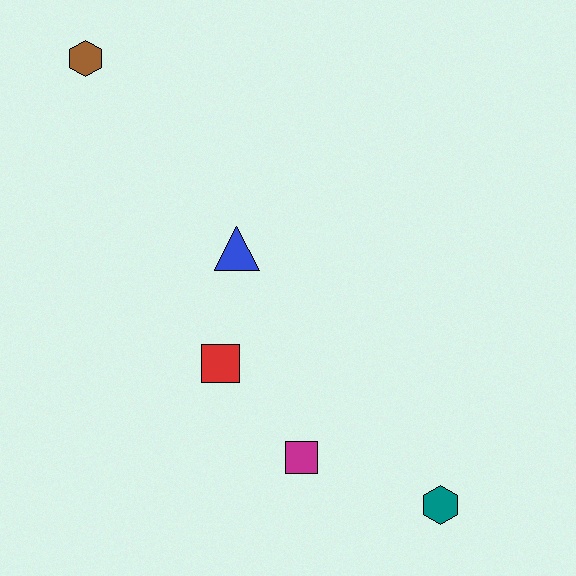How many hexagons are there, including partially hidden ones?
There are 2 hexagons.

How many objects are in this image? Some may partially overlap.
There are 5 objects.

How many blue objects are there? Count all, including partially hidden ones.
There is 1 blue object.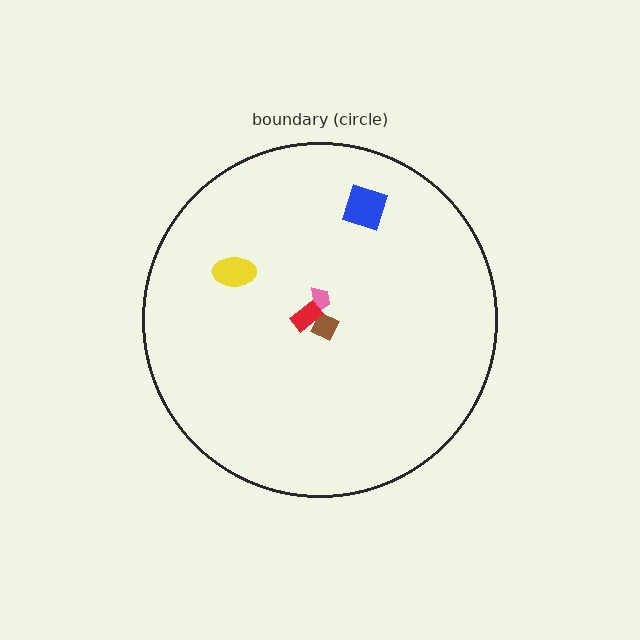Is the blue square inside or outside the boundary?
Inside.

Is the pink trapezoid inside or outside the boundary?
Inside.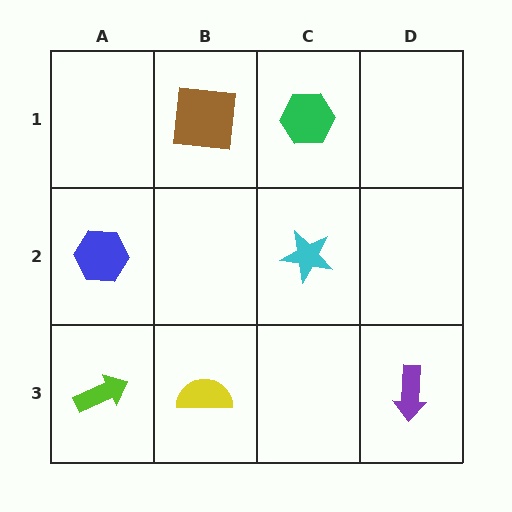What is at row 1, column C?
A green hexagon.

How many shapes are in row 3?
3 shapes.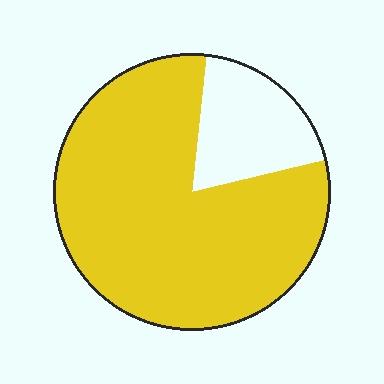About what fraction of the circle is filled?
About four fifths (4/5).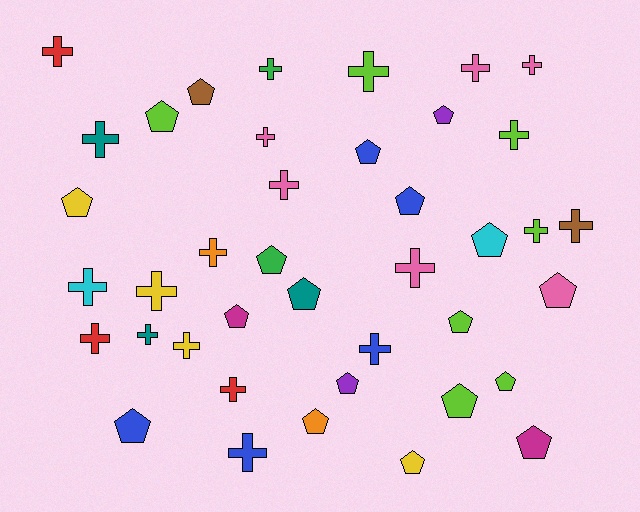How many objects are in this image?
There are 40 objects.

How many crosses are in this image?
There are 21 crosses.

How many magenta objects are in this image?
There are 2 magenta objects.